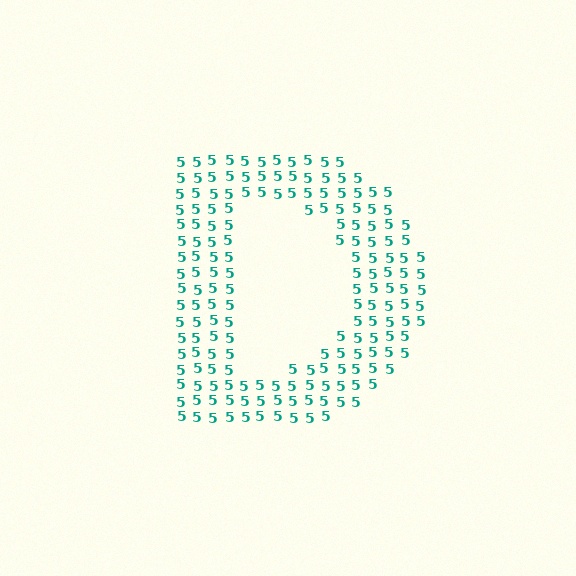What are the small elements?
The small elements are digit 5's.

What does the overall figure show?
The overall figure shows the letter D.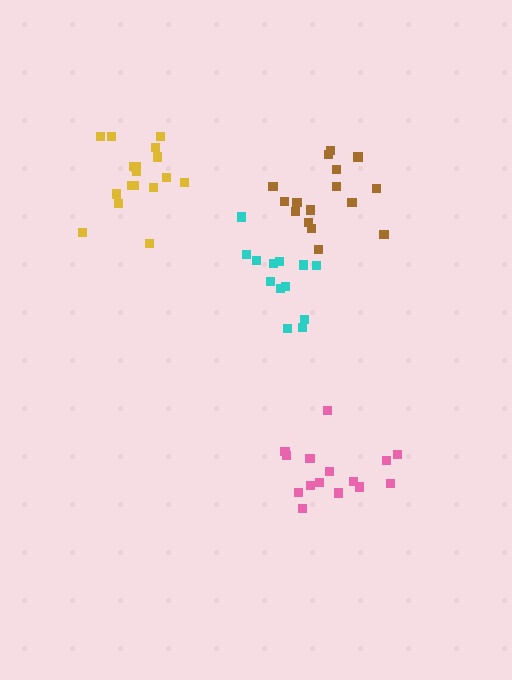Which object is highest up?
The yellow cluster is topmost.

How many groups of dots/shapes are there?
There are 4 groups.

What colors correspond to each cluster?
The clusters are colored: brown, cyan, yellow, pink.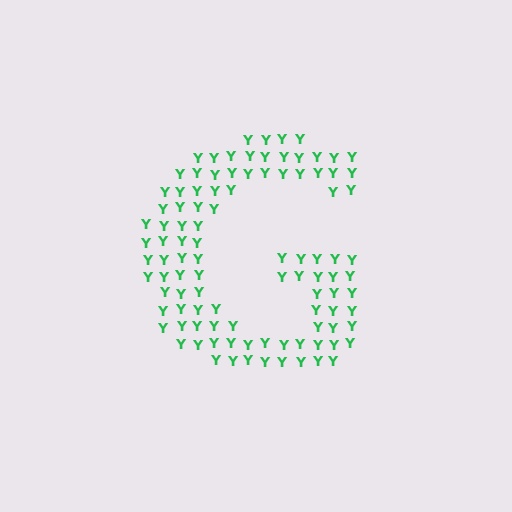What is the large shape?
The large shape is the letter G.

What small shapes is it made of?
It is made of small letter Y's.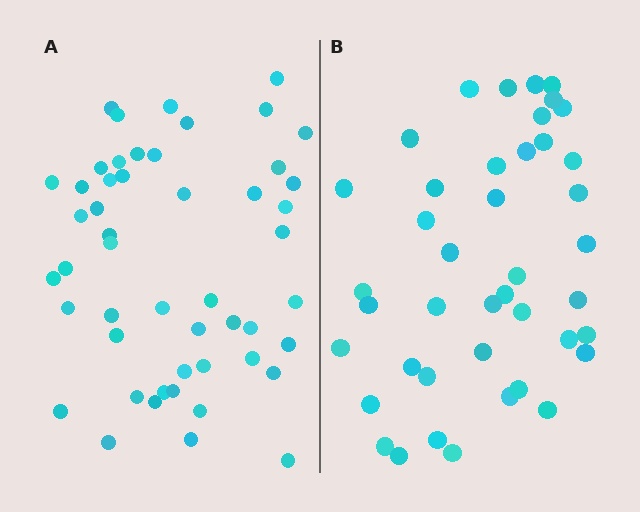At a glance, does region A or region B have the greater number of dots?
Region A (the left region) has more dots.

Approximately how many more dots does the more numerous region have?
Region A has roughly 8 or so more dots than region B.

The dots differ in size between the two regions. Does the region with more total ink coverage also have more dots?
No. Region B has more total ink coverage because its dots are larger, but region A actually contains more individual dots. Total area can be misleading — the number of items is what matters here.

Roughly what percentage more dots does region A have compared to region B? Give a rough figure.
About 20% more.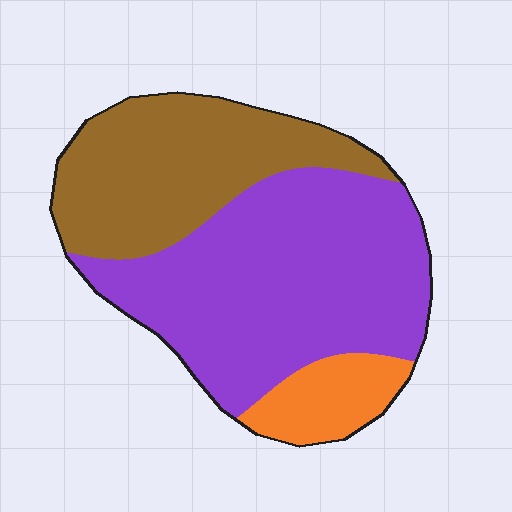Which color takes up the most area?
Purple, at roughly 55%.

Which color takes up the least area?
Orange, at roughly 10%.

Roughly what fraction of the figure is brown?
Brown takes up about one third (1/3) of the figure.